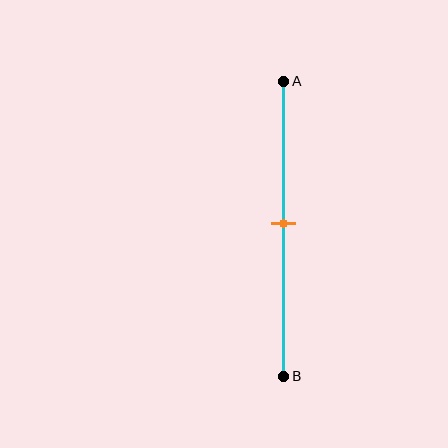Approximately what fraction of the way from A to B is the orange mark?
The orange mark is approximately 50% of the way from A to B.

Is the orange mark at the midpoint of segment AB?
Yes, the mark is approximately at the midpoint.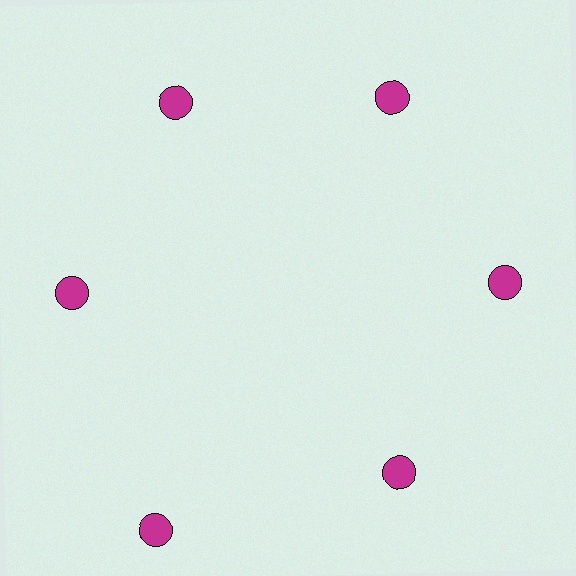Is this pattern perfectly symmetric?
No. The 6 magenta circles are arranged in a ring, but one element near the 7 o'clock position is pushed outward from the center, breaking the 6-fold rotational symmetry.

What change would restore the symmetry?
The symmetry would be restored by moving it inward, back onto the ring so that all 6 circles sit at equal angles and equal distance from the center.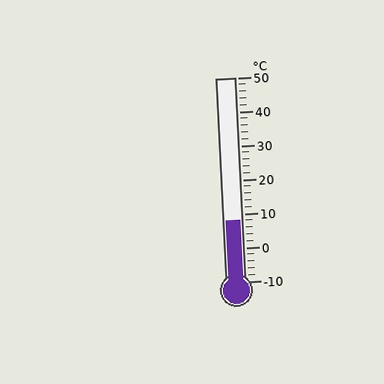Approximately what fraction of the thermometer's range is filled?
The thermometer is filled to approximately 30% of its range.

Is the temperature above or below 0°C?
The temperature is above 0°C.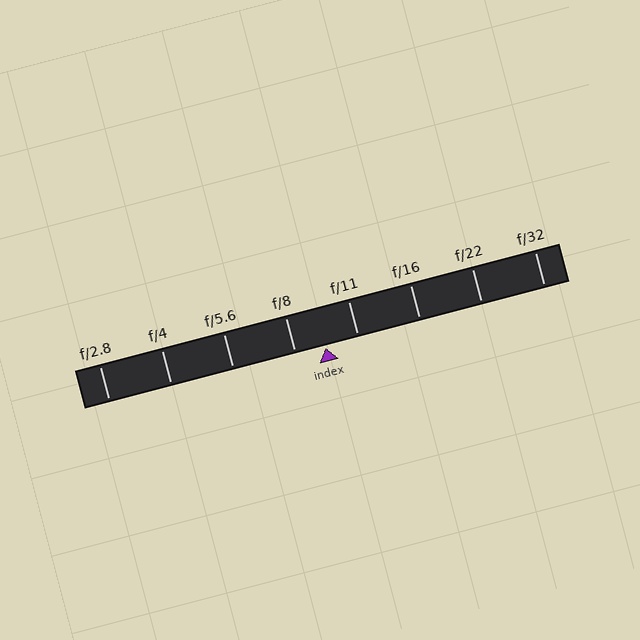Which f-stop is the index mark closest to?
The index mark is closest to f/8.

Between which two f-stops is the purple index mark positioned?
The index mark is between f/8 and f/11.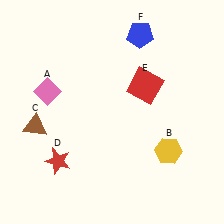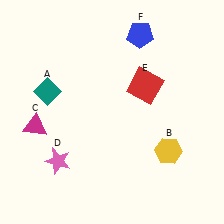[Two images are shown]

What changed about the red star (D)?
In Image 1, D is red. In Image 2, it changed to pink.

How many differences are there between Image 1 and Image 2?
There are 3 differences between the two images.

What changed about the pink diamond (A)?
In Image 1, A is pink. In Image 2, it changed to teal.